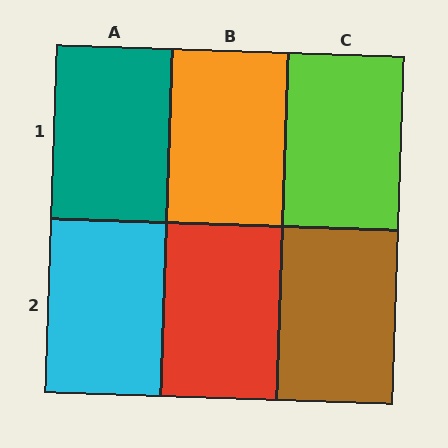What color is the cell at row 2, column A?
Cyan.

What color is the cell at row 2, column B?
Red.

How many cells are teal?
1 cell is teal.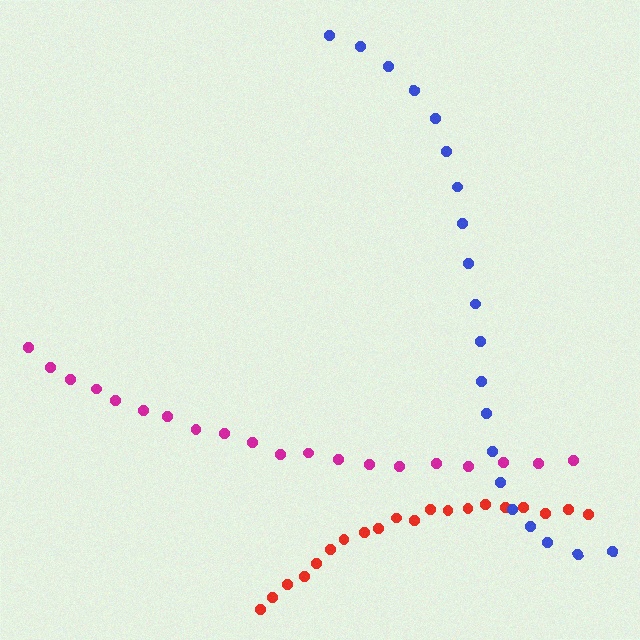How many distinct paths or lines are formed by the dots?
There are 3 distinct paths.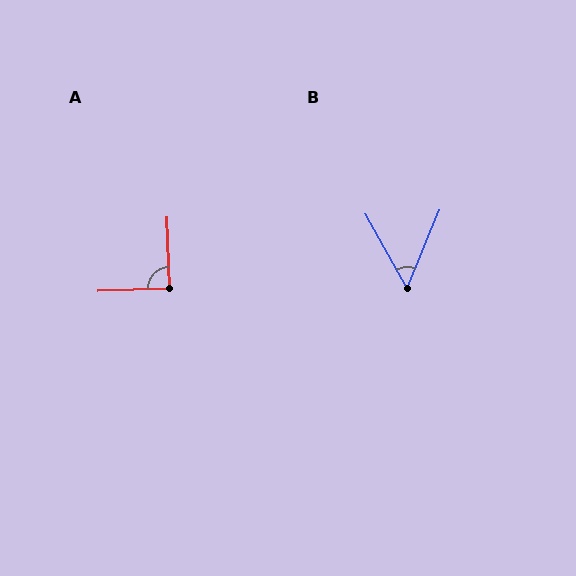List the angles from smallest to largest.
B (52°), A (90°).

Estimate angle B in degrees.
Approximately 52 degrees.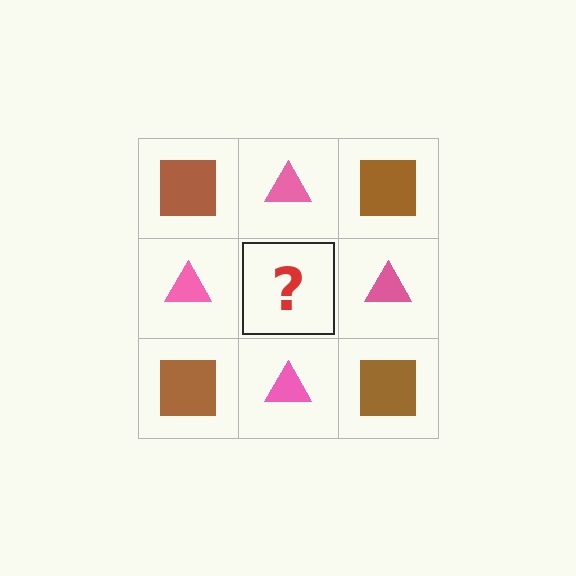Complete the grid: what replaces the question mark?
The question mark should be replaced with a brown square.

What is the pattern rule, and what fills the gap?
The rule is that it alternates brown square and pink triangle in a checkerboard pattern. The gap should be filled with a brown square.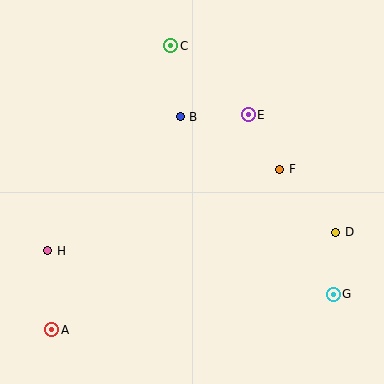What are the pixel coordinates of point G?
Point G is at (333, 294).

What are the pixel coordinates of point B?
Point B is at (180, 117).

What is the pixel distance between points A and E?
The distance between A and E is 291 pixels.